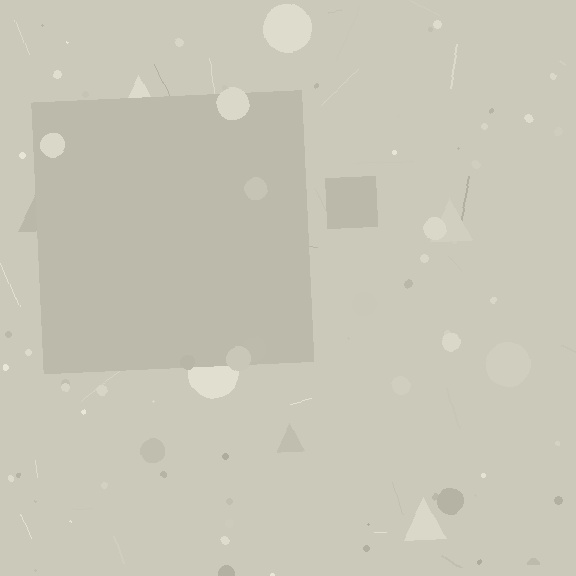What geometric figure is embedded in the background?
A square is embedded in the background.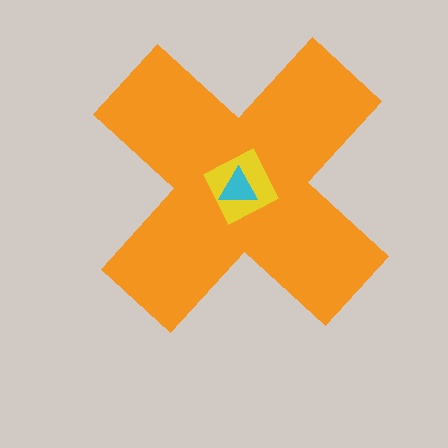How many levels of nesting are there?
3.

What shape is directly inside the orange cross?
The yellow square.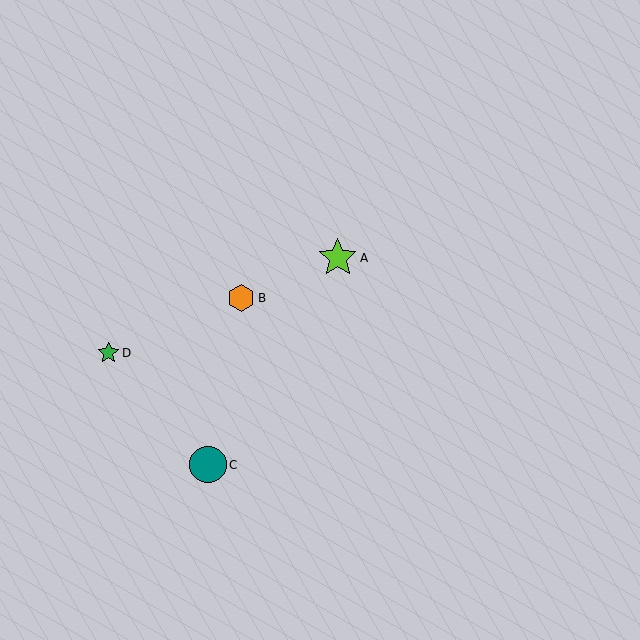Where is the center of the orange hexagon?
The center of the orange hexagon is at (241, 298).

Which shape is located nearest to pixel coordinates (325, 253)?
The lime star (labeled A) at (338, 258) is nearest to that location.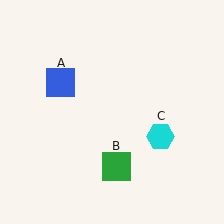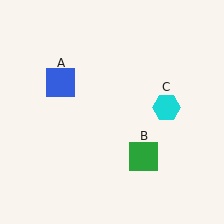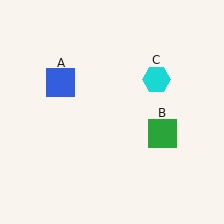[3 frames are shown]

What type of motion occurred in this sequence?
The green square (object B), cyan hexagon (object C) rotated counterclockwise around the center of the scene.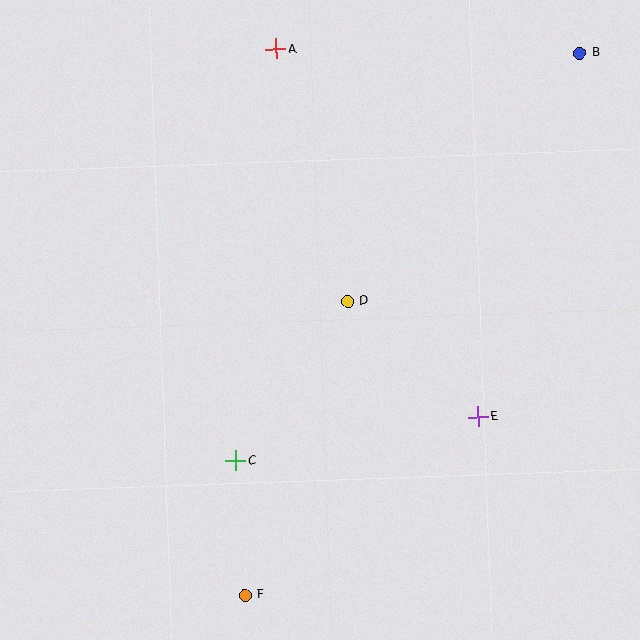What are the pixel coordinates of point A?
Point A is at (276, 49).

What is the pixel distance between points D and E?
The distance between D and E is 174 pixels.